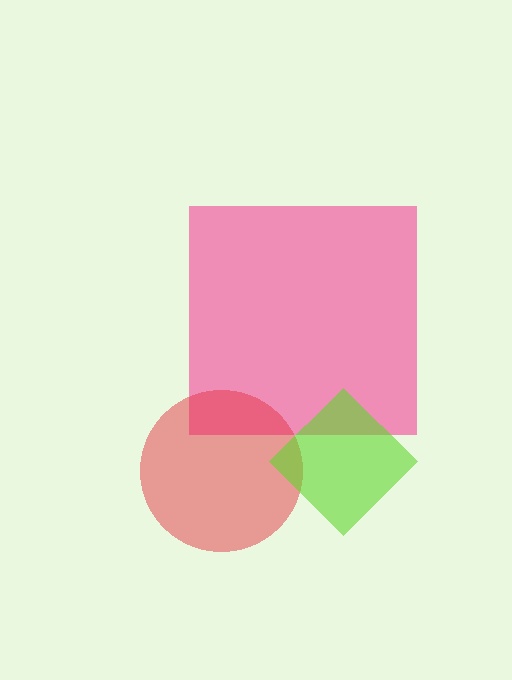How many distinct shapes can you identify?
There are 3 distinct shapes: a pink square, a red circle, a lime diamond.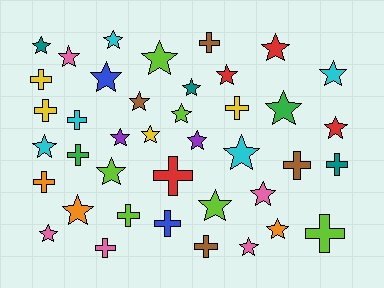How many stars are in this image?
There are 25 stars.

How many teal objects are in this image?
There are 3 teal objects.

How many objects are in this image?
There are 40 objects.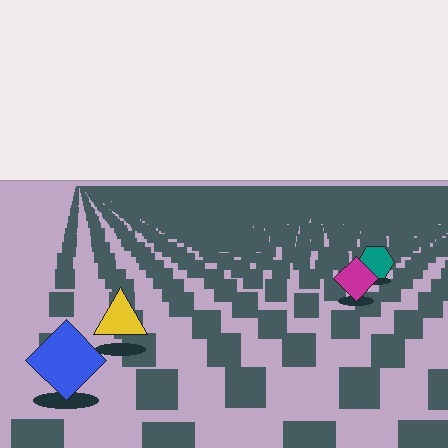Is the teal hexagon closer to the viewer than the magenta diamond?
No. The magenta diamond is closer — you can tell from the texture gradient: the ground texture is coarser near it.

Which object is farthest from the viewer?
The teal hexagon is farthest from the viewer. It appears smaller and the ground texture around it is denser.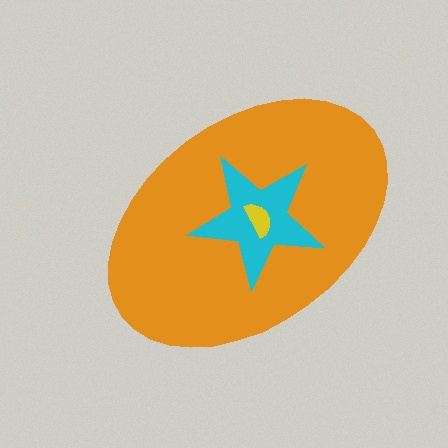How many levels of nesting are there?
3.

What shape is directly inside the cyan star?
The yellow semicircle.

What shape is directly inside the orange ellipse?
The cyan star.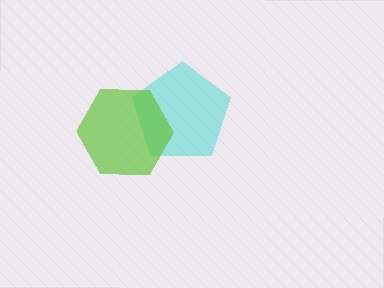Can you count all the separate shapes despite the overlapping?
Yes, there are 2 separate shapes.